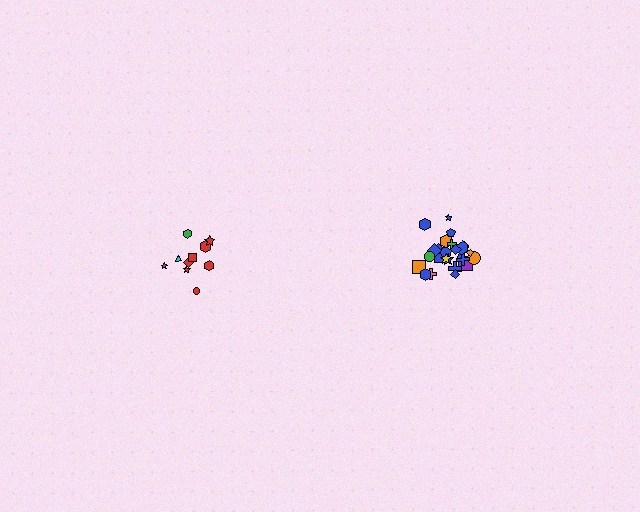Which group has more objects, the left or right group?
The right group.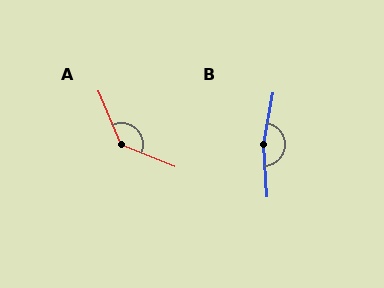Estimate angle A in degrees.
Approximately 135 degrees.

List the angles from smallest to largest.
A (135°), B (167°).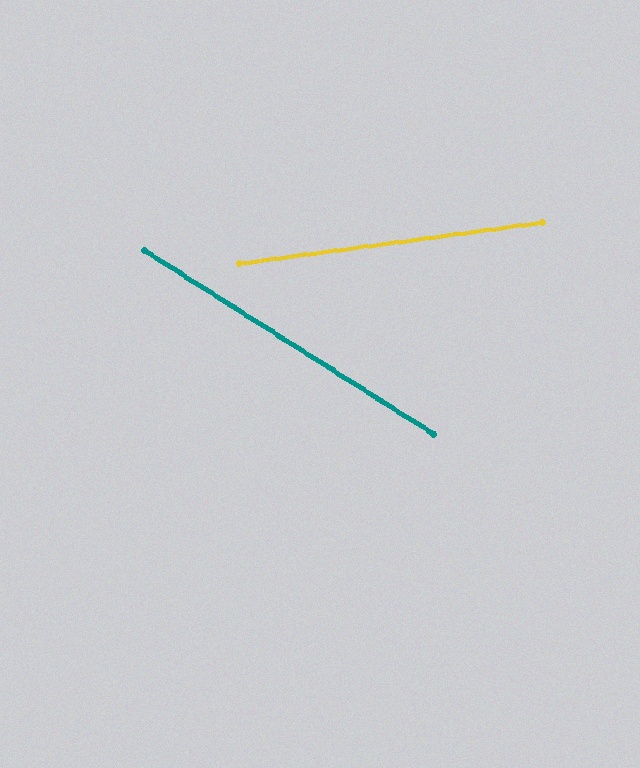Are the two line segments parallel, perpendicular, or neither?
Neither parallel nor perpendicular — they differ by about 40°.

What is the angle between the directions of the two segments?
Approximately 40 degrees.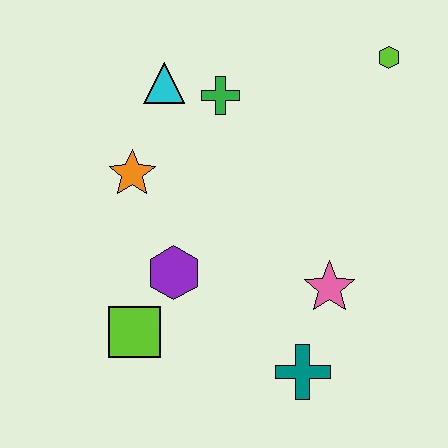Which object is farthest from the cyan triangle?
The teal cross is farthest from the cyan triangle.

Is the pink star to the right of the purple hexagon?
Yes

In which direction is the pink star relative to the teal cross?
The pink star is above the teal cross.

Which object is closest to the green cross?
The cyan triangle is closest to the green cross.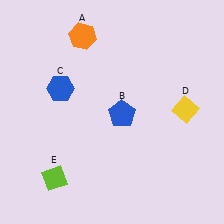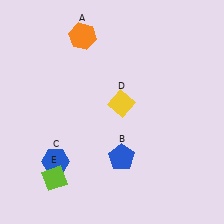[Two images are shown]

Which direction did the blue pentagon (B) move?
The blue pentagon (B) moved down.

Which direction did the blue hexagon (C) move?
The blue hexagon (C) moved down.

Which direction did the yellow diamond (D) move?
The yellow diamond (D) moved left.